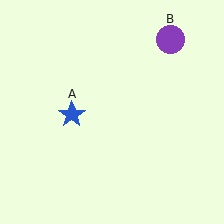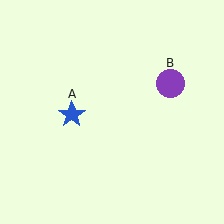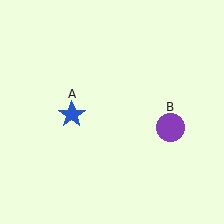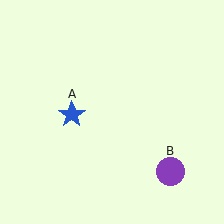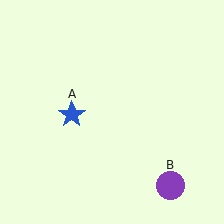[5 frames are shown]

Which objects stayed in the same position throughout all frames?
Blue star (object A) remained stationary.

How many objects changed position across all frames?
1 object changed position: purple circle (object B).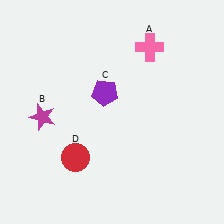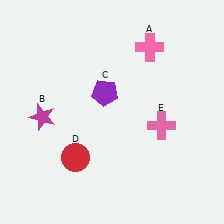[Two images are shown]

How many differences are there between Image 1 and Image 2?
There is 1 difference between the two images.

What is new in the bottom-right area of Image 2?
A pink cross (E) was added in the bottom-right area of Image 2.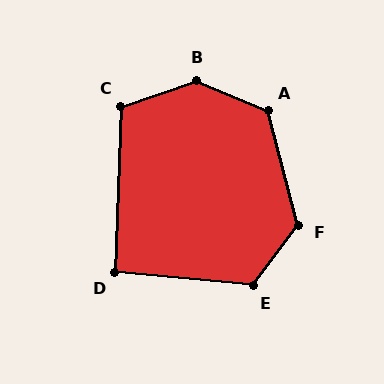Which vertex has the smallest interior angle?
D, at approximately 93 degrees.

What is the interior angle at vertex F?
Approximately 128 degrees (obtuse).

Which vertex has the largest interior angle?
B, at approximately 138 degrees.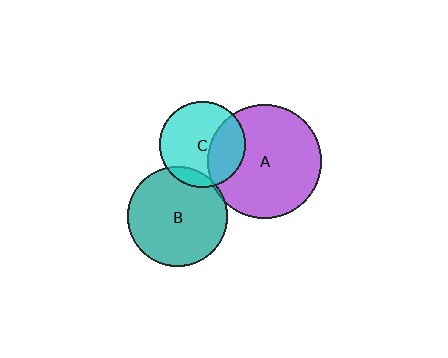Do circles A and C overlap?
Yes.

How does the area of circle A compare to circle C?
Approximately 1.7 times.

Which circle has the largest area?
Circle A (purple).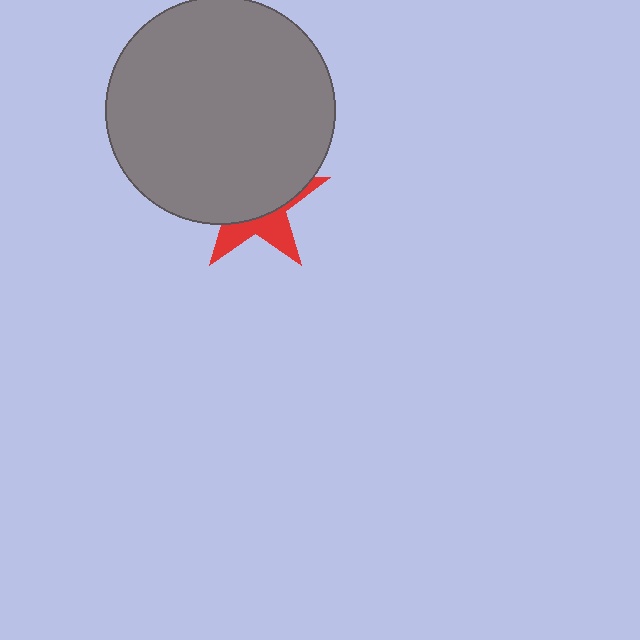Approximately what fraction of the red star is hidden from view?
Roughly 64% of the red star is hidden behind the gray circle.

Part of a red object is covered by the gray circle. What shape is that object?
It is a star.